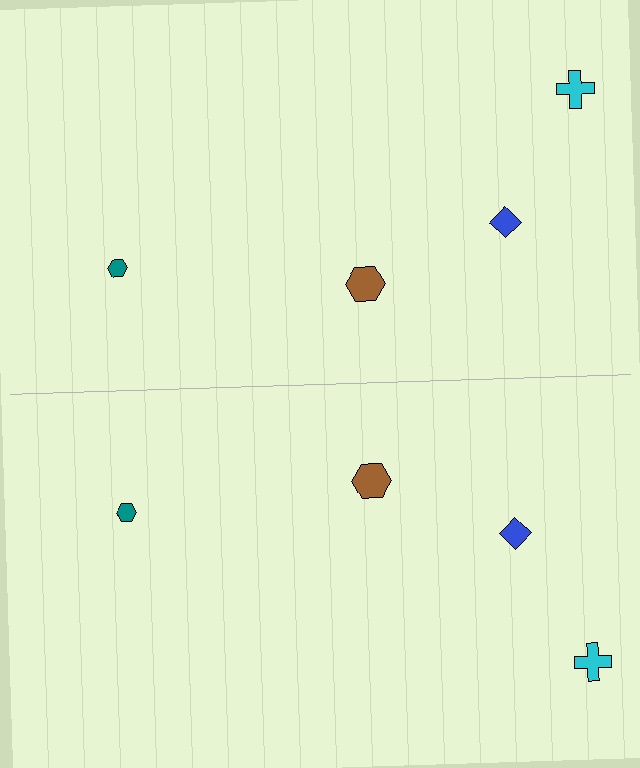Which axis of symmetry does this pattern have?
The pattern has a horizontal axis of symmetry running through the center of the image.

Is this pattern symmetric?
Yes, this pattern has bilateral (reflection) symmetry.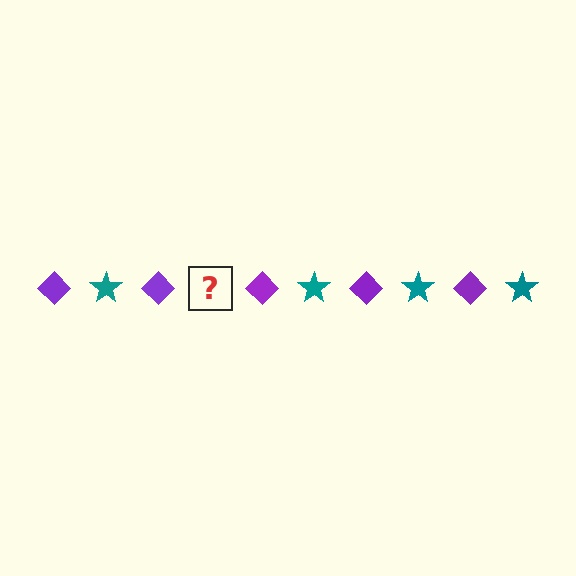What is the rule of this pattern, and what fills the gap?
The rule is that the pattern alternates between purple diamond and teal star. The gap should be filled with a teal star.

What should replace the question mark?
The question mark should be replaced with a teal star.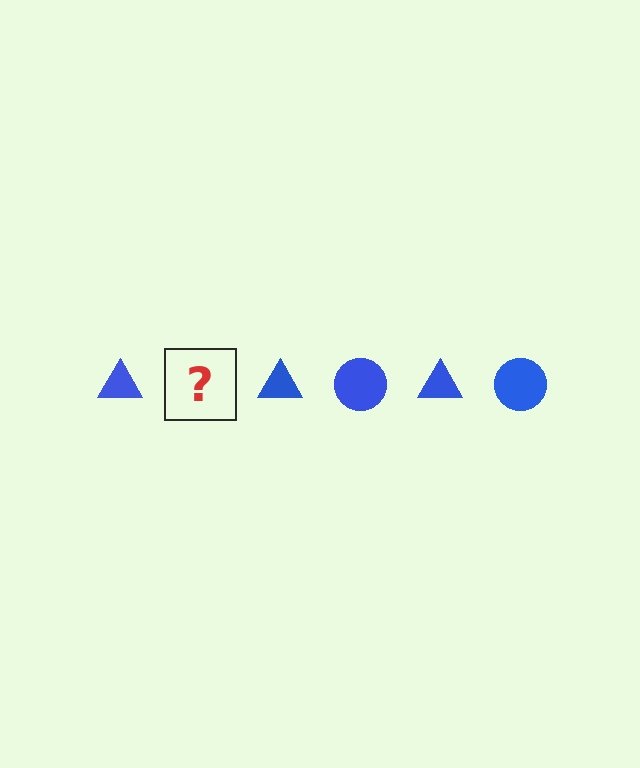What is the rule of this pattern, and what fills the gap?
The rule is that the pattern cycles through triangle, circle shapes in blue. The gap should be filled with a blue circle.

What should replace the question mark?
The question mark should be replaced with a blue circle.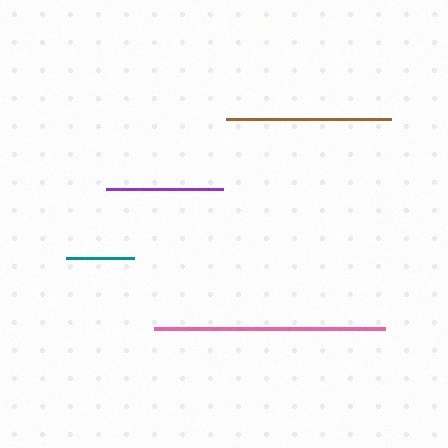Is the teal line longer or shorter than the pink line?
The pink line is longer than the teal line.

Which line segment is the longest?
The pink line is the longest at approximately 231 pixels.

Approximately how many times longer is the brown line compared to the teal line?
The brown line is approximately 2.4 times the length of the teal line.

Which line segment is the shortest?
The teal line is the shortest at approximately 68 pixels.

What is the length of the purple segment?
The purple segment is approximately 117 pixels long.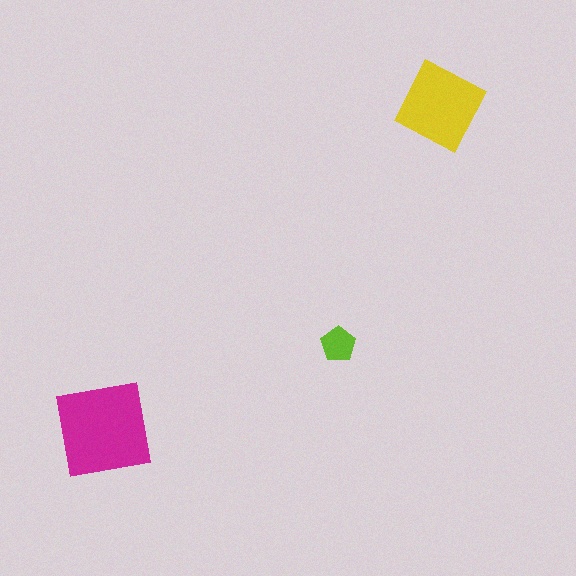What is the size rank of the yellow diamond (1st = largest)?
2nd.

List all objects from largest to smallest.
The magenta square, the yellow diamond, the lime pentagon.